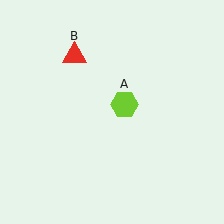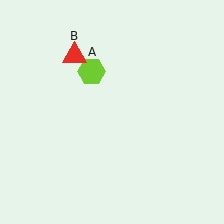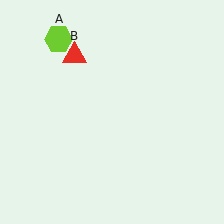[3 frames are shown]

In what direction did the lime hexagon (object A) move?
The lime hexagon (object A) moved up and to the left.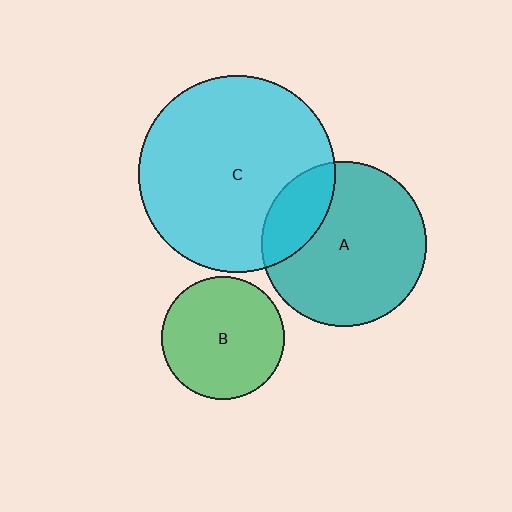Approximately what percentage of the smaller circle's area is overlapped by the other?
Approximately 20%.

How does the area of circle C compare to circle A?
Approximately 1.4 times.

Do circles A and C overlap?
Yes.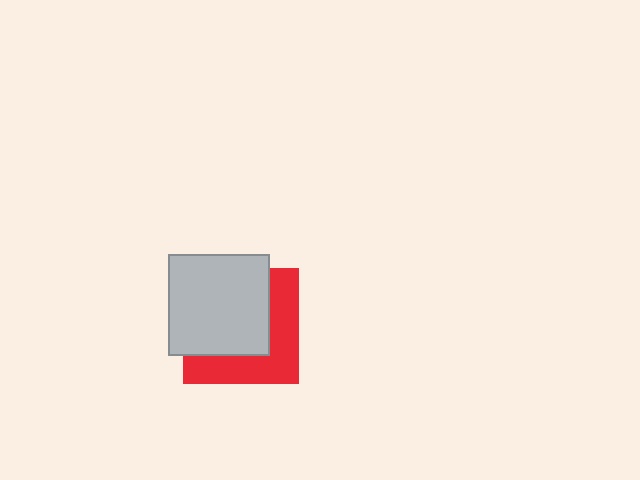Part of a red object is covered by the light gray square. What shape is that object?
It is a square.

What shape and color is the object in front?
The object in front is a light gray square.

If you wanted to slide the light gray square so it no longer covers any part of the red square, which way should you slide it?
Slide it toward the upper-left — that is the most direct way to separate the two shapes.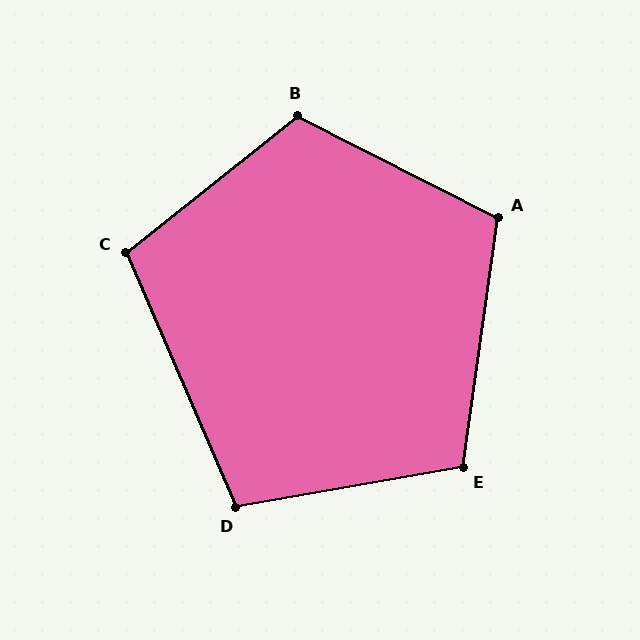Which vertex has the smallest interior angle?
D, at approximately 103 degrees.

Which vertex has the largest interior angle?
B, at approximately 115 degrees.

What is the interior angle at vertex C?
Approximately 105 degrees (obtuse).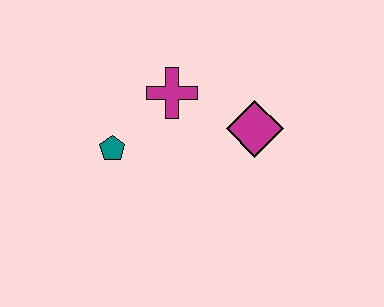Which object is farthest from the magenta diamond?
The teal pentagon is farthest from the magenta diamond.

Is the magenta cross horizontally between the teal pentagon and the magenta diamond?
Yes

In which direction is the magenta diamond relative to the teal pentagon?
The magenta diamond is to the right of the teal pentagon.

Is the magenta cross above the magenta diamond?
Yes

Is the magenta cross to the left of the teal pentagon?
No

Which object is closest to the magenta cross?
The teal pentagon is closest to the magenta cross.